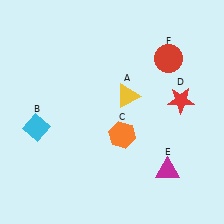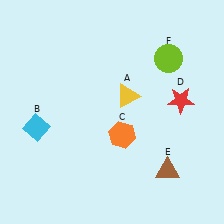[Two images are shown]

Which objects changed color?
E changed from magenta to brown. F changed from red to lime.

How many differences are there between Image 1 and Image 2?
There are 2 differences between the two images.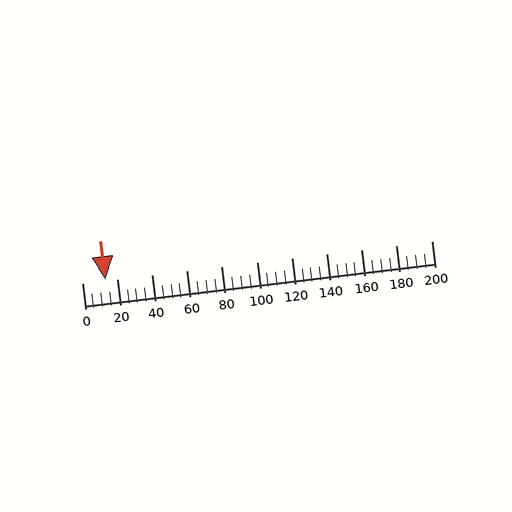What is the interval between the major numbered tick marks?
The major tick marks are spaced 20 units apart.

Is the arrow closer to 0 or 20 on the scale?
The arrow is closer to 20.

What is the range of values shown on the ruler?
The ruler shows values from 0 to 200.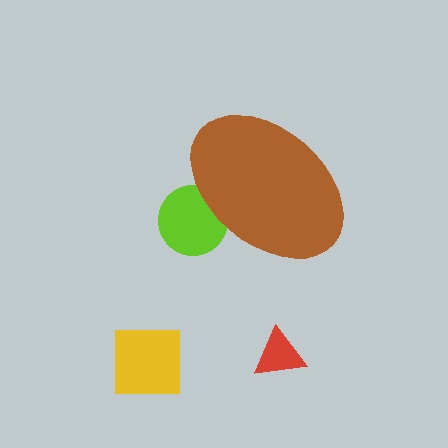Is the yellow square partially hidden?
No, the yellow square is fully visible.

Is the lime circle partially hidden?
Yes, the lime circle is partially hidden behind the brown ellipse.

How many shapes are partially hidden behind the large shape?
1 shape is partially hidden.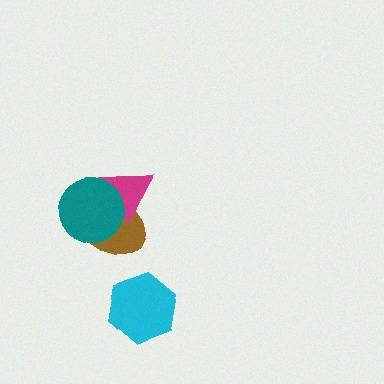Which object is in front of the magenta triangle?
The teal circle is in front of the magenta triangle.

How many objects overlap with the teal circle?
2 objects overlap with the teal circle.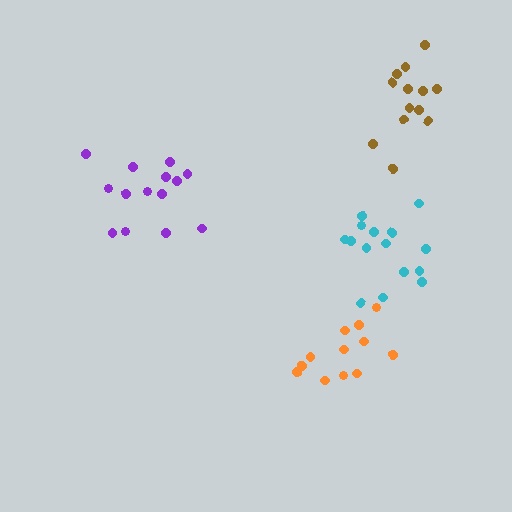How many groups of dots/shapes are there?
There are 4 groups.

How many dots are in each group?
Group 1: 12 dots, Group 2: 13 dots, Group 3: 14 dots, Group 4: 15 dots (54 total).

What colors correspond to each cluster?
The clusters are colored: orange, brown, purple, cyan.